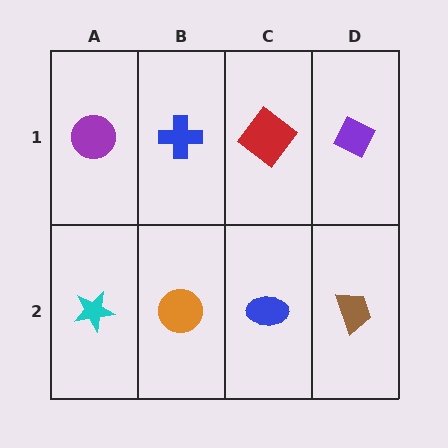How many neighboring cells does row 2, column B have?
3.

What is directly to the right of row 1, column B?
A red diamond.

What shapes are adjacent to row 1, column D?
A brown trapezoid (row 2, column D), a red diamond (row 1, column C).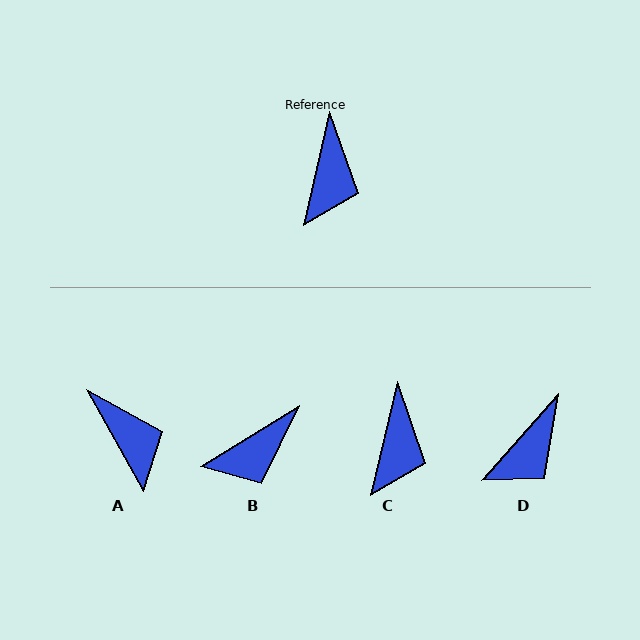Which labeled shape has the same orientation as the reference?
C.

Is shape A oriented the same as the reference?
No, it is off by about 42 degrees.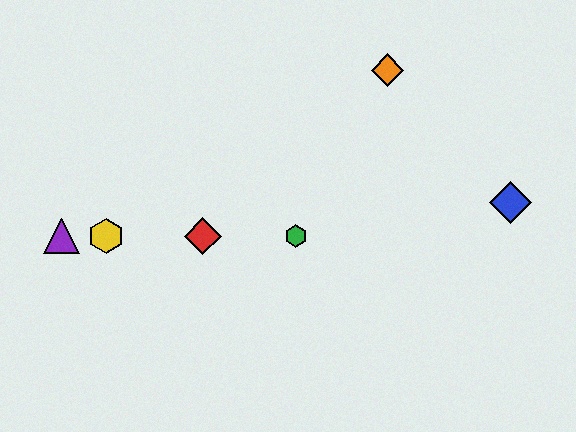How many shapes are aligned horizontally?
4 shapes (the red diamond, the green hexagon, the yellow hexagon, the purple triangle) are aligned horizontally.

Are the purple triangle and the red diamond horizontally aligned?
Yes, both are at y≈236.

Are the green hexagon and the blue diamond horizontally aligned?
No, the green hexagon is at y≈236 and the blue diamond is at y≈203.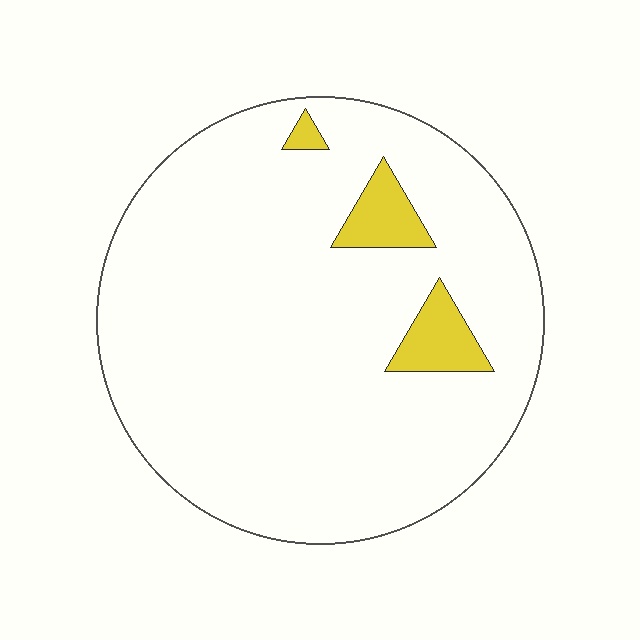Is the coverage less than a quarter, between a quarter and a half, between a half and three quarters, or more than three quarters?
Less than a quarter.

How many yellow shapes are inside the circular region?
3.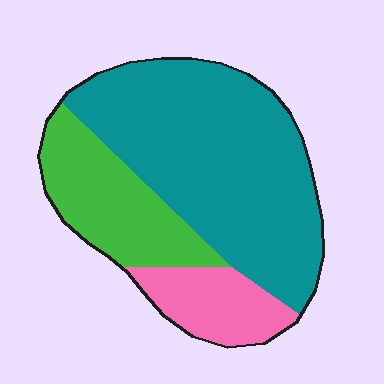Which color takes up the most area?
Teal, at roughly 60%.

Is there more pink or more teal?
Teal.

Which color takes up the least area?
Pink, at roughly 15%.